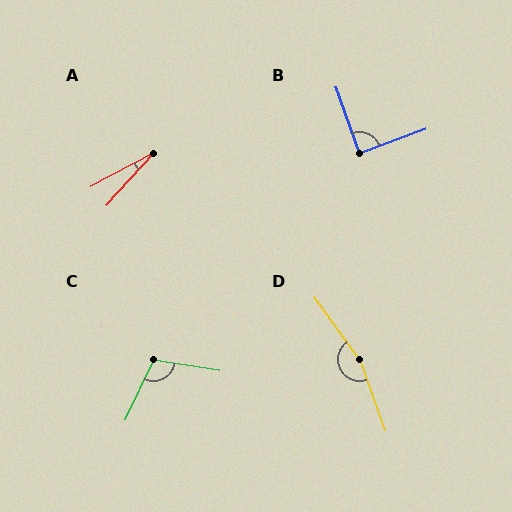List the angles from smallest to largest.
A (20°), B (89°), C (106°), D (163°).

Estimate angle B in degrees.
Approximately 89 degrees.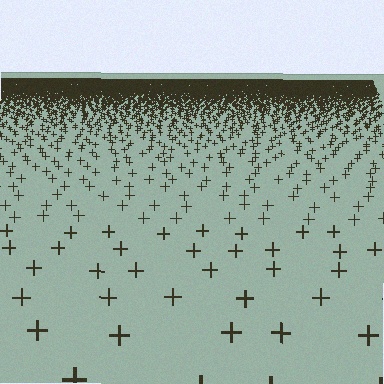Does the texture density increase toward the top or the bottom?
Density increases toward the top.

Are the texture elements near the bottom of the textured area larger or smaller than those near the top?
Larger. Near the bottom, elements are closer to the viewer and appear at a bigger on-screen size.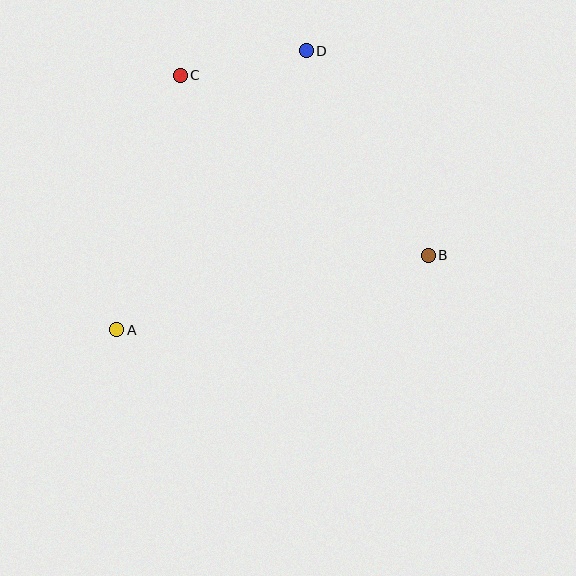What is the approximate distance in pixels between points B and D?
The distance between B and D is approximately 238 pixels.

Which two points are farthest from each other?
Points A and D are farthest from each other.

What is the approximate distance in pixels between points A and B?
The distance between A and B is approximately 320 pixels.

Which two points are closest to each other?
Points C and D are closest to each other.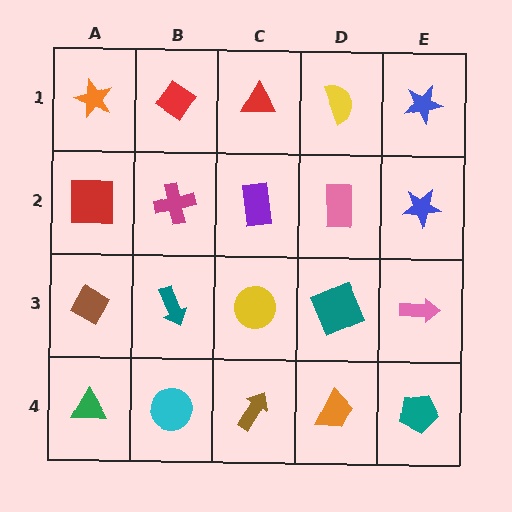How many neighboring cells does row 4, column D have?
3.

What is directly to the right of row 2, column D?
A blue star.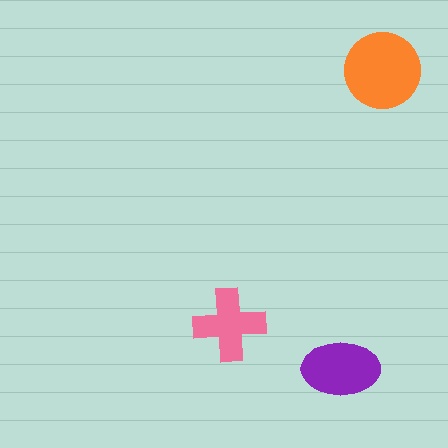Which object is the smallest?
The pink cross.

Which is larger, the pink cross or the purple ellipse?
The purple ellipse.